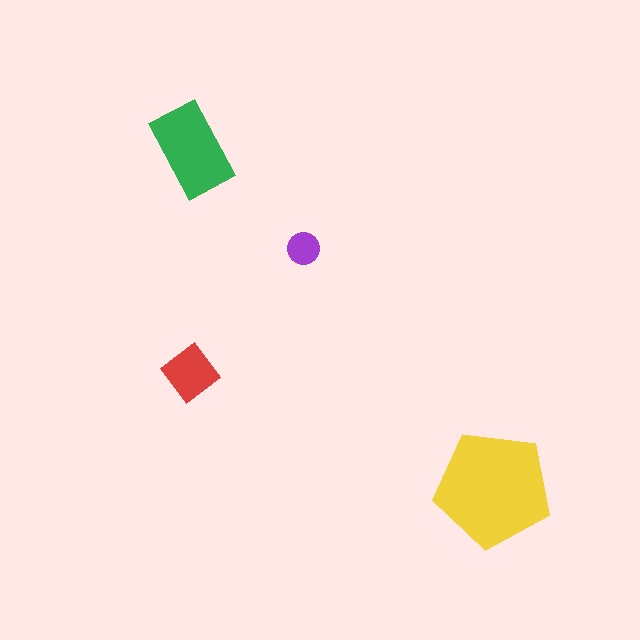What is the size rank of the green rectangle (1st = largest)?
2nd.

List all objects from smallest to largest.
The purple circle, the red diamond, the green rectangle, the yellow pentagon.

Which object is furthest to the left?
The red diamond is leftmost.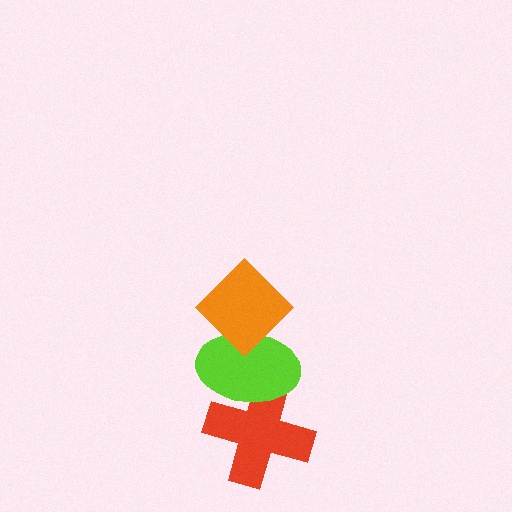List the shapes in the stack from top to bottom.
From top to bottom: the orange diamond, the lime ellipse, the red cross.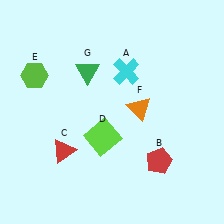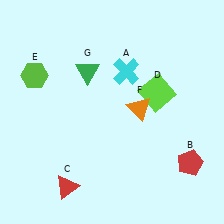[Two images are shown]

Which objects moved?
The objects that moved are: the red pentagon (B), the red triangle (C), the lime square (D).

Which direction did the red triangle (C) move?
The red triangle (C) moved down.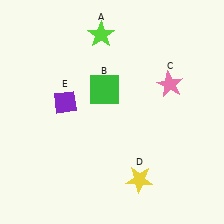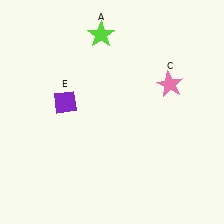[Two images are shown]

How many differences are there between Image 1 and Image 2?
There are 2 differences between the two images.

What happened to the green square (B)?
The green square (B) was removed in Image 2. It was in the top-left area of Image 1.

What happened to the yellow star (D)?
The yellow star (D) was removed in Image 2. It was in the bottom-right area of Image 1.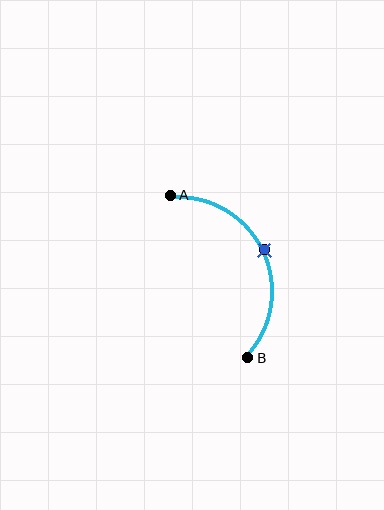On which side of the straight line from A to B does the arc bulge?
The arc bulges to the right of the straight line connecting A and B.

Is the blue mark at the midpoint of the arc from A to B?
Yes. The blue mark lies on the arc at equal arc-length from both A and B — it is the arc midpoint.